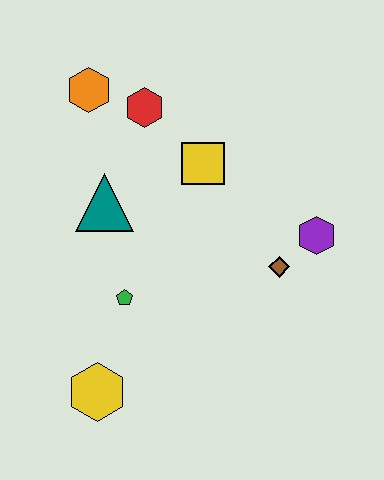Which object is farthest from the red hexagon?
The yellow hexagon is farthest from the red hexagon.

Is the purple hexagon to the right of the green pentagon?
Yes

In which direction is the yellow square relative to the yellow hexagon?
The yellow square is above the yellow hexagon.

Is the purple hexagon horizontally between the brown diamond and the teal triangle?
No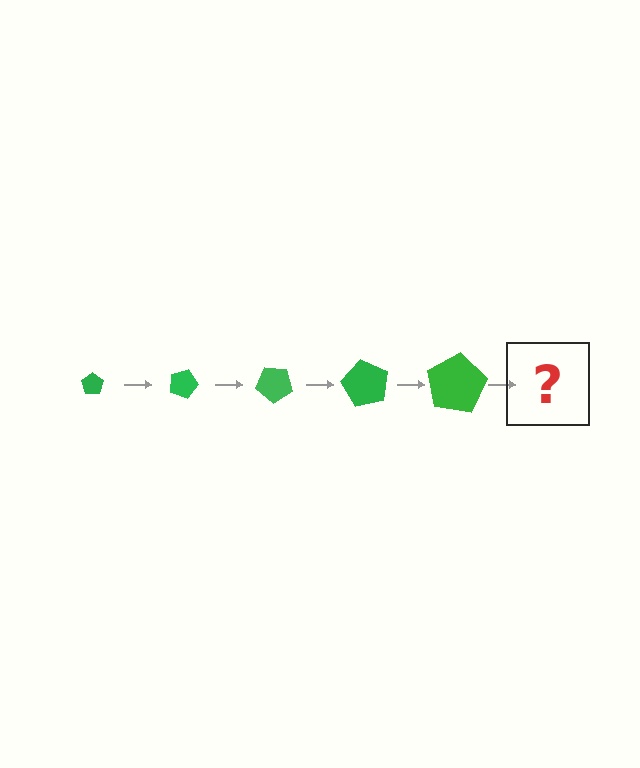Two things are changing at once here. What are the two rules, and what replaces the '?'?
The two rules are that the pentagon grows larger each step and it rotates 20 degrees each step. The '?' should be a pentagon, larger than the previous one and rotated 100 degrees from the start.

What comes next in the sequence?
The next element should be a pentagon, larger than the previous one and rotated 100 degrees from the start.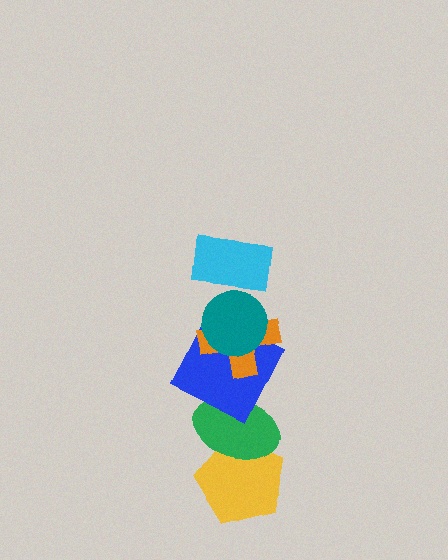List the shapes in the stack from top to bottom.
From top to bottom: the cyan rectangle, the teal circle, the orange cross, the blue square, the green ellipse, the yellow pentagon.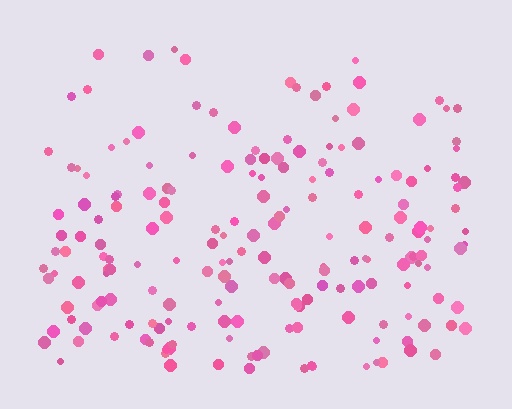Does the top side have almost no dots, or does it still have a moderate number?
Still a moderate number, just noticeably fewer than the bottom.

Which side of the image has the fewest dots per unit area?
The top.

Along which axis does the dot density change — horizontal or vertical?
Vertical.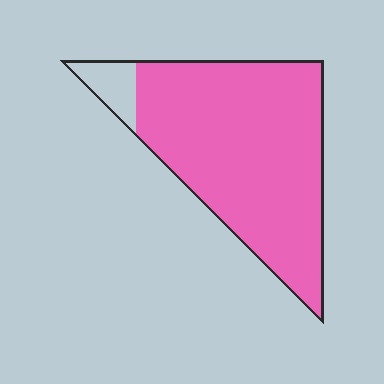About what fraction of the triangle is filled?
About nine tenths (9/10).